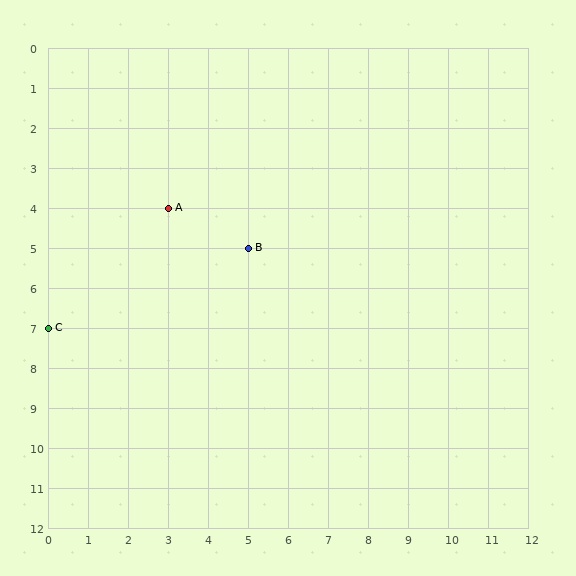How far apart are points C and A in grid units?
Points C and A are 3 columns and 3 rows apart (about 4.2 grid units diagonally).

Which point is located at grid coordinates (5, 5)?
Point B is at (5, 5).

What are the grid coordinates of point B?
Point B is at grid coordinates (5, 5).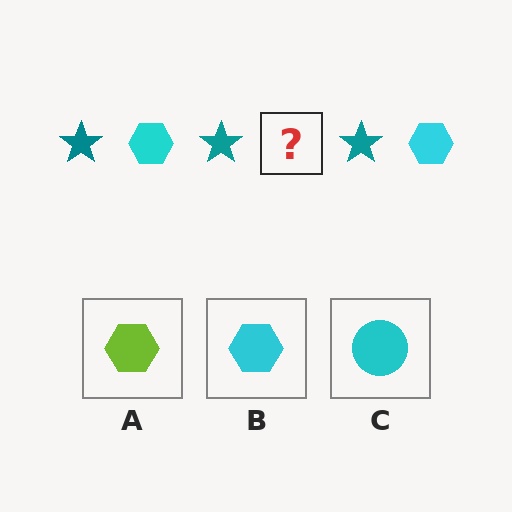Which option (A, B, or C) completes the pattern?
B.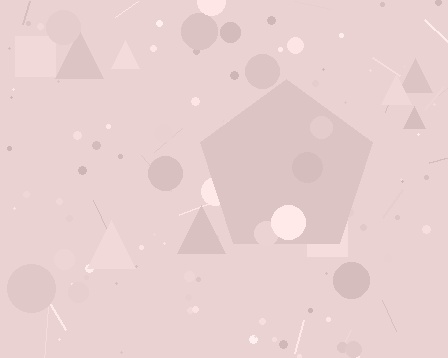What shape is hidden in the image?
A pentagon is hidden in the image.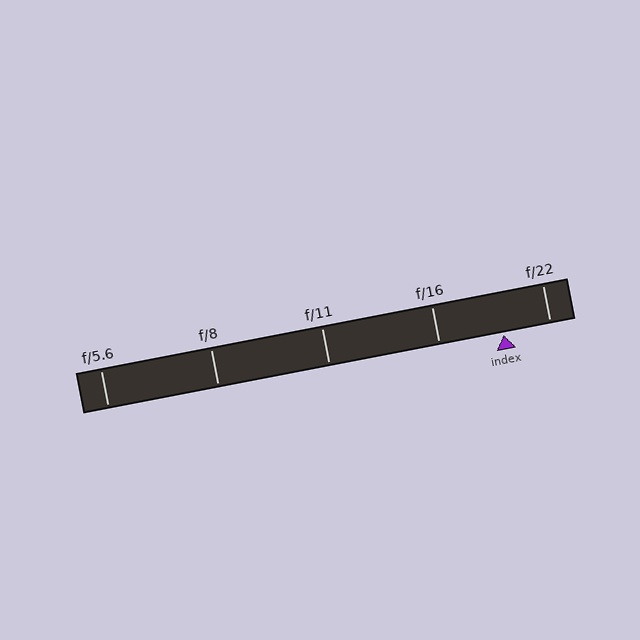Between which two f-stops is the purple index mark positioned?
The index mark is between f/16 and f/22.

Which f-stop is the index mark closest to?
The index mark is closest to f/22.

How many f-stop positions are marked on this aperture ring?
There are 5 f-stop positions marked.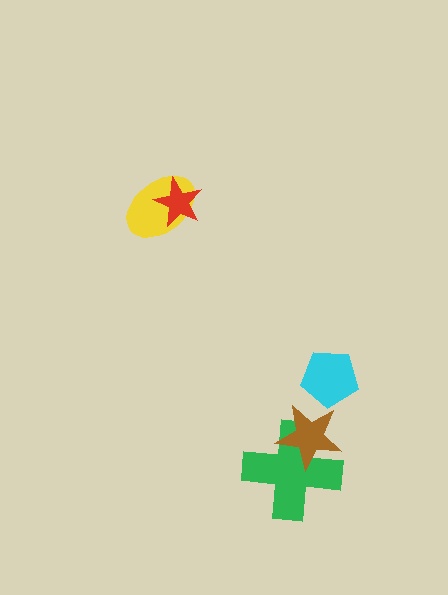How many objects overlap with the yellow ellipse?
1 object overlaps with the yellow ellipse.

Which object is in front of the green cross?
The brown star is in front of the green cross.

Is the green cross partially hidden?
Yes, it is partially covered by another shape.